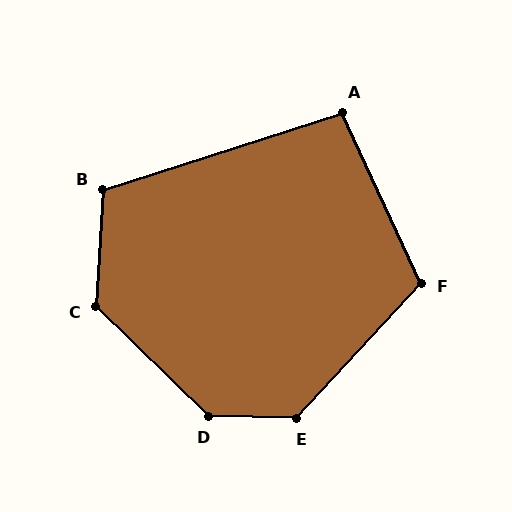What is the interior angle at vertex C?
Approximately 131 degrees (obtuse).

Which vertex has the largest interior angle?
D, at approximately 137 degrees.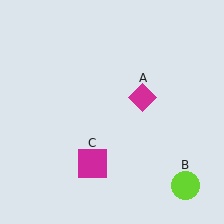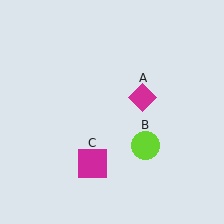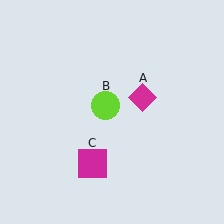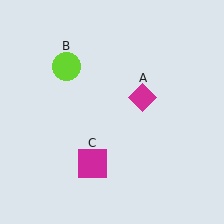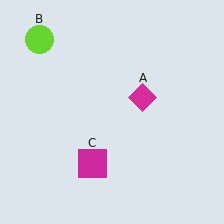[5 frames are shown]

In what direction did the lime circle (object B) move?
The lime circle (object B) moved up and to the left.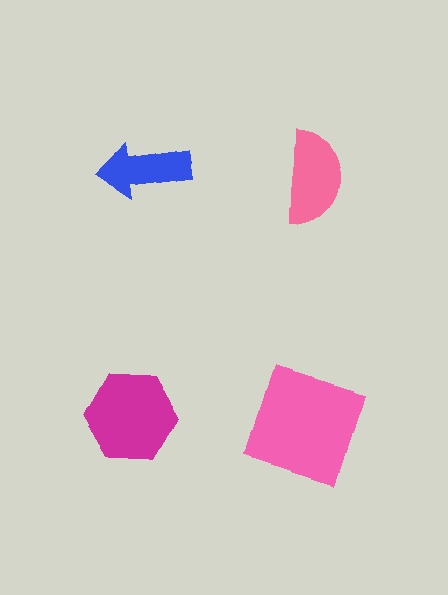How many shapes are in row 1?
2 shapes.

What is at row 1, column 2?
A pink semicircle.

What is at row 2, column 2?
A pink square.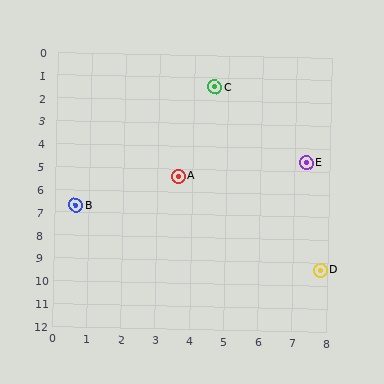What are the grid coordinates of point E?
Point E is at approximately (7.3, 4.6).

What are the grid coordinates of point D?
Point D is at approximately (7.8, 9.3).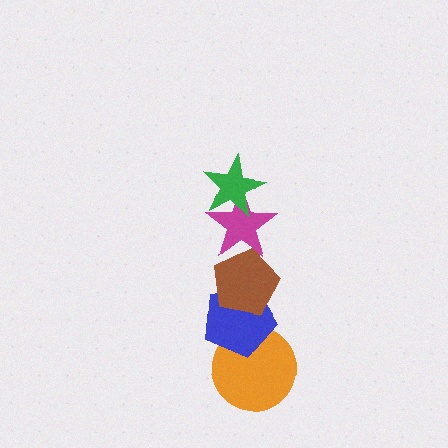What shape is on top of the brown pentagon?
The magenta star is on top of the brown pentagon.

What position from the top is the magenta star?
The magenta star is 2nd from the top.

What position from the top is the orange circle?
The orange circle is 5th from the top.